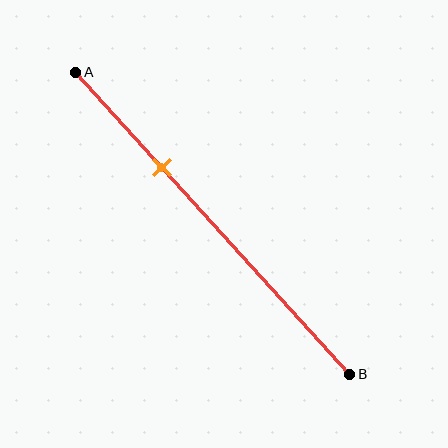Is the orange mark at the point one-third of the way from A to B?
Yes, the mark is approximately at the one-third point.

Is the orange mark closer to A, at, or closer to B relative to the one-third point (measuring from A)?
The orange mark is approximately at the one-third point of segment AB.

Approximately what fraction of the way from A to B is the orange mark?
The orange mark is approximately 30% of the way from A to B.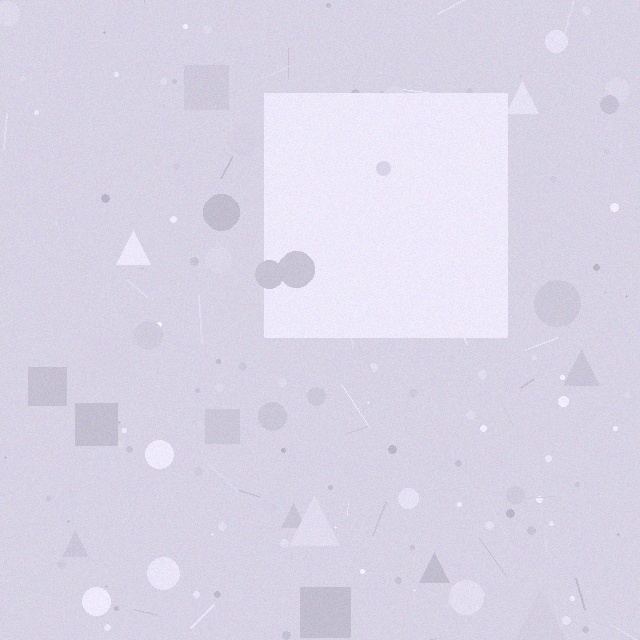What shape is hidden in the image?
A square is hidden in the image.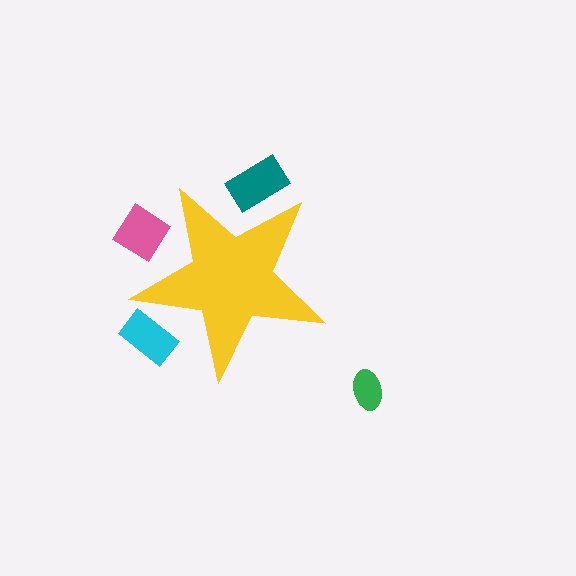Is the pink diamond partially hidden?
Yes, the pink diamond is partially hidden behind the yellow star.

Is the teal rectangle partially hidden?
Yes, the teal rectangle is partially hidden behind the yellow star.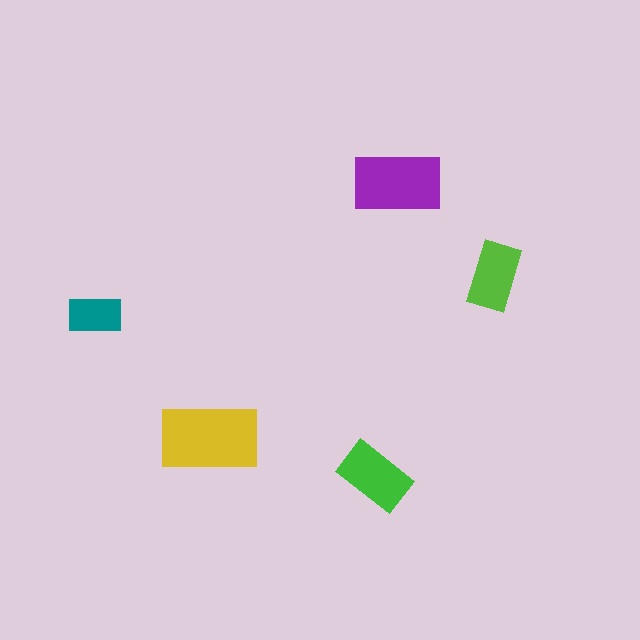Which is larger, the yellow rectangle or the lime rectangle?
The yellow one.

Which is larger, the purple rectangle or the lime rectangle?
The purple one.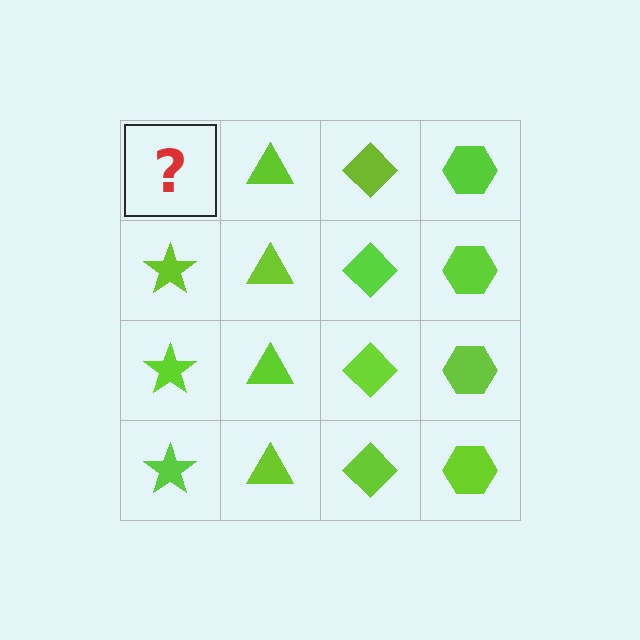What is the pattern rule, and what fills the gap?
The rule is that each column has a consistent shape. The gap should be filled with a lime star.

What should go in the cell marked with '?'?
The missing cell should contain a lime star.